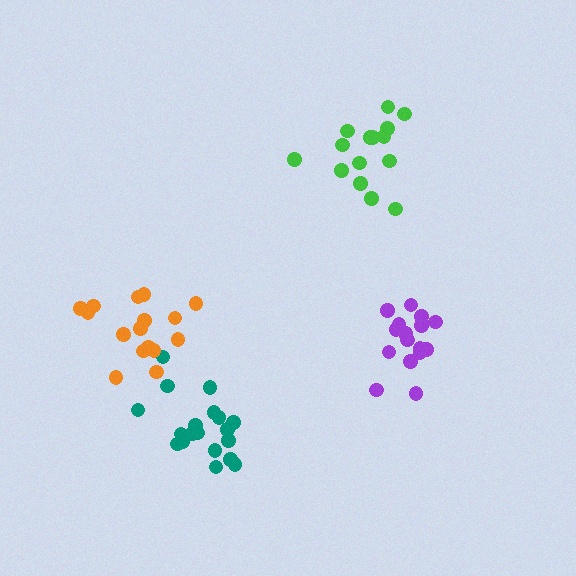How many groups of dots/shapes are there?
There are 4 groups.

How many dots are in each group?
Group 1: 19 dots, Group 2: 16 dots, Group 3: 16 dots, Group 4: 15 dots (66 total).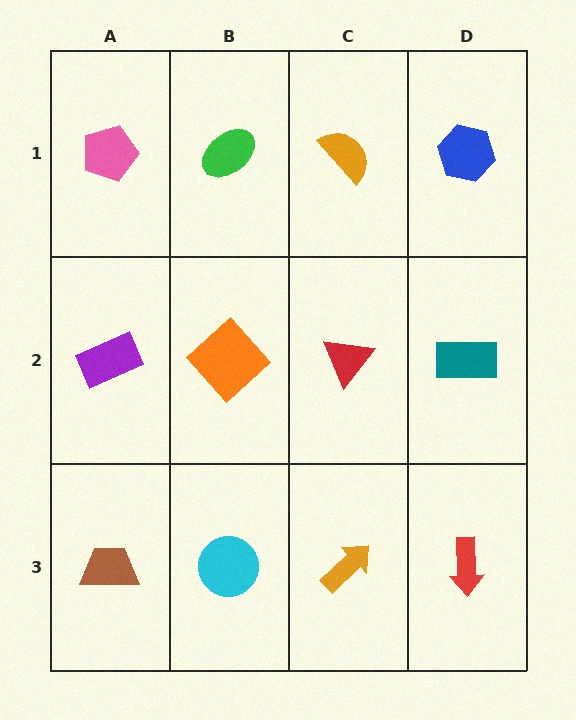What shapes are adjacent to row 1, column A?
A purple rectangle (row 2, column A), a green ellipse (row 1, column B).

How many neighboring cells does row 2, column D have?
3.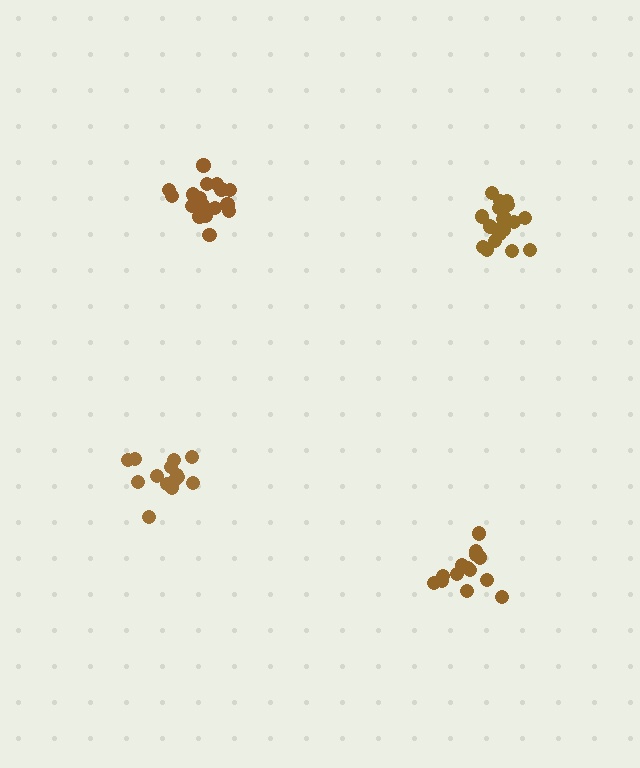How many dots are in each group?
Group 1: 20 dots, Group 2: 14 dots, Group 3: 18 dots, Group 4: 14 dots (66 total).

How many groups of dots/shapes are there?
There are 4 groups.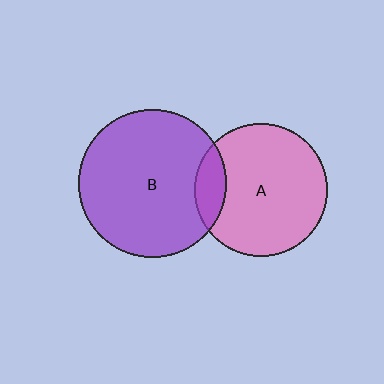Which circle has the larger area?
Circle B (purple).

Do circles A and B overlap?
Yes.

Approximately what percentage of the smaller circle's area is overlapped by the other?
Approximately 15%.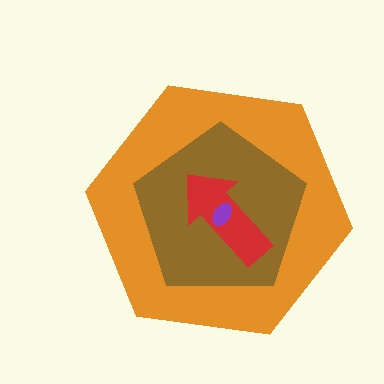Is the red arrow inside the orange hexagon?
Yes.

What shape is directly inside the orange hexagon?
The brown pentagon.